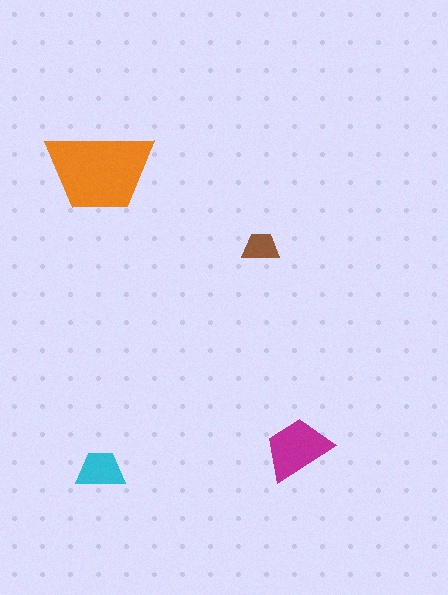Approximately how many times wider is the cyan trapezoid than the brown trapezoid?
About 1.5 times wider.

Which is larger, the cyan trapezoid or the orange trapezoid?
The orange one.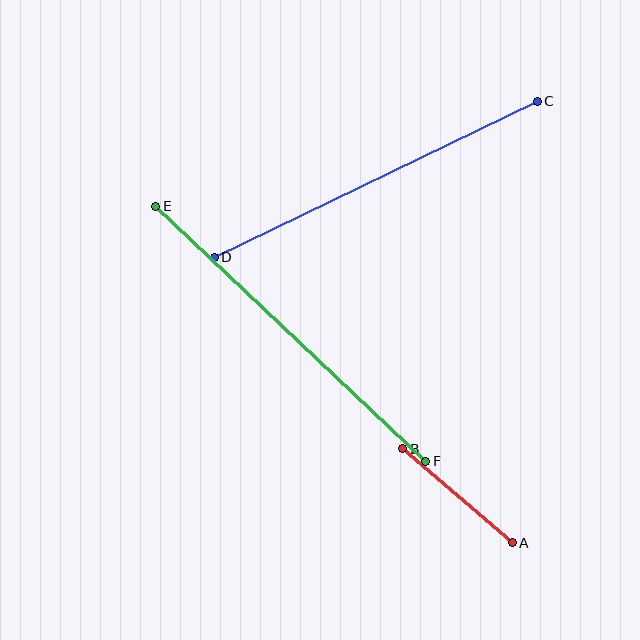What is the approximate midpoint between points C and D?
The midpoint is at approximately (376, 179) pixels.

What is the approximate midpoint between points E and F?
The midpoint is at approximately (291, 334) pixels.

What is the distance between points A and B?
The distance is approximately 144 pixels.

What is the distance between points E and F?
The distance is approximately 371 pixels.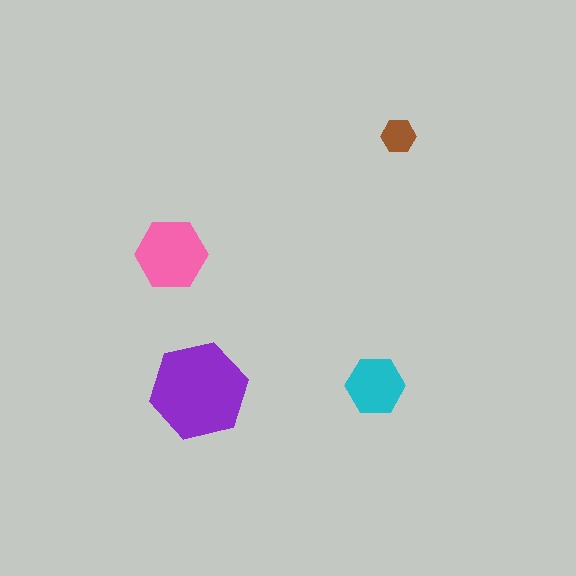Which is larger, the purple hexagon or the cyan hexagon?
The purple one.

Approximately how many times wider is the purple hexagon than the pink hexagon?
About 1.5 times wider.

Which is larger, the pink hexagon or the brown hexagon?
The pink one.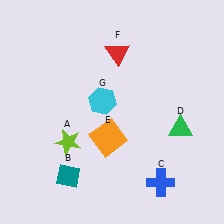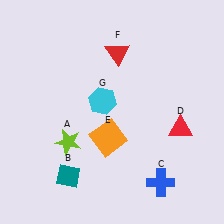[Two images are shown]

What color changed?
The triangle (D) changed from green in Image 1 to red in Image 2.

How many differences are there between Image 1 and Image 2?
There is 1 difference between the two images.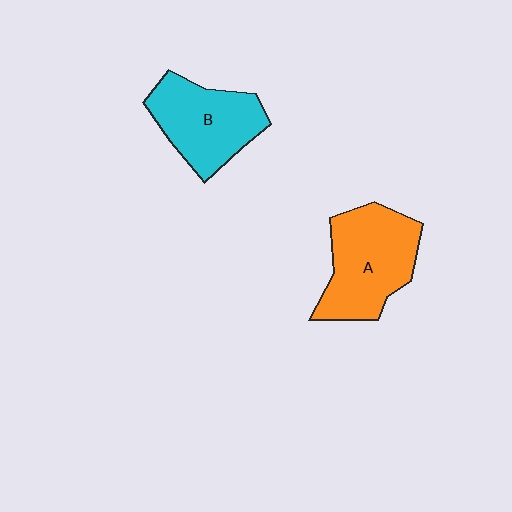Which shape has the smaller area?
Shape B (cyan).